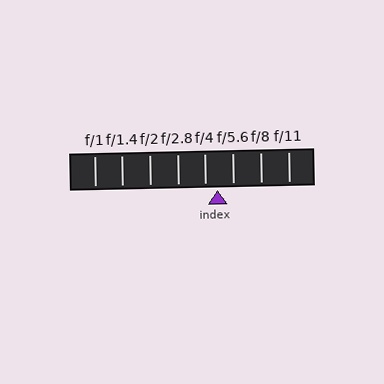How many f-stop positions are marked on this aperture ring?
There are 8 f-stop positions marked.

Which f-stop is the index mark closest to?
The index mark is closest to f/4.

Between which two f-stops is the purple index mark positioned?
The index mark is between f/4 and f/5.6.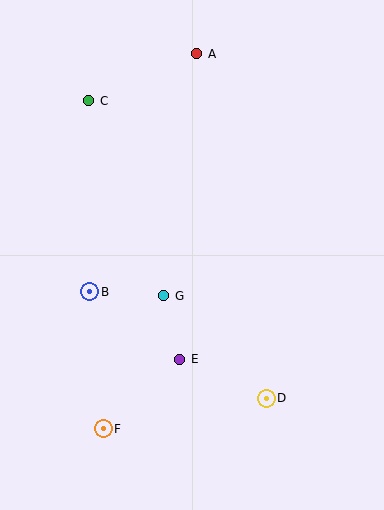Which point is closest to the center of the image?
Point G at (164, 296) is closest to the center.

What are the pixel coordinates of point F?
Point F is at (103, 429).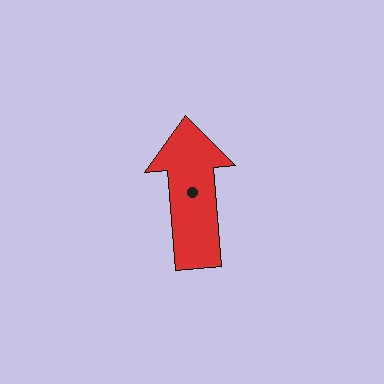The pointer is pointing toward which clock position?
Roughly 12 o'clock.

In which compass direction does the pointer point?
North.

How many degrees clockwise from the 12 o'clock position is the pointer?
Approximately 355 degrees.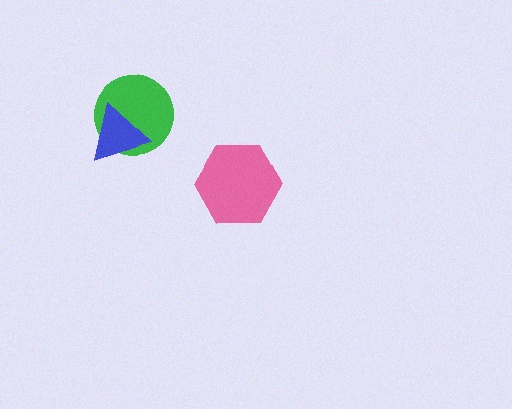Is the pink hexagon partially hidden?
No, no other shape covers it.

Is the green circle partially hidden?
Yes, it is partially covered by another shape.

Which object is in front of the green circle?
The blue triangle is in front of the green circle.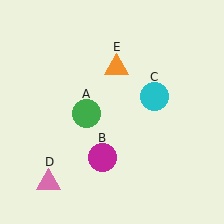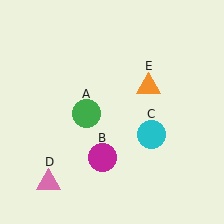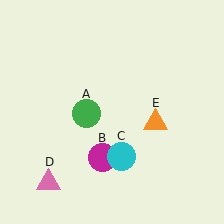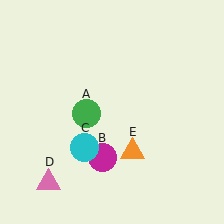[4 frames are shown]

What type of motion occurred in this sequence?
The cyan circle (object C), orange triangle (object E) rotated clockwise around the center of the scene.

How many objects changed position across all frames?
2 objects changed position: cyan circle (object C), orange triangle (object E).